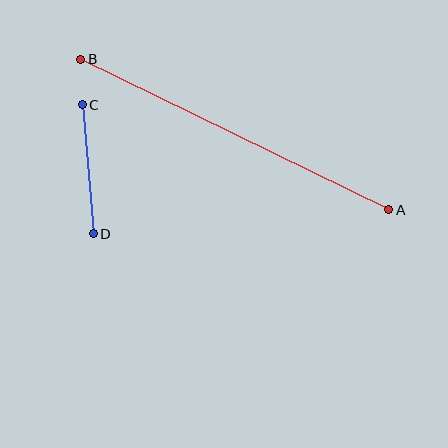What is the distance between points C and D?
The distance is approximately 129 pixels.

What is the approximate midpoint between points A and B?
The midpoint is at approximately (235, 135) pixels.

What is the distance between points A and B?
The distance is approximately 343 pixels.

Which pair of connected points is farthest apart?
Points A and B are farthest apart.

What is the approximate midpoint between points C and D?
The midpoint is at approximately (88, 169) pixels.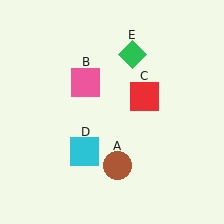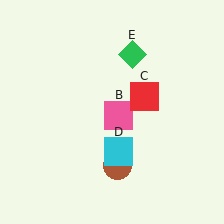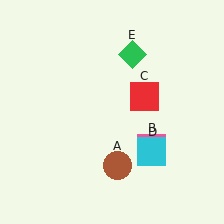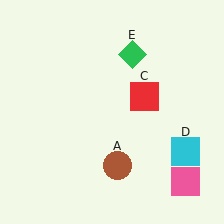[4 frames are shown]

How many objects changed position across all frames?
2 objects changed position: pink square (object B), cyan square (object D).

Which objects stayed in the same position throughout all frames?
Brown circle (object A) and red square (object C) and green diamond (object E) remained stationary.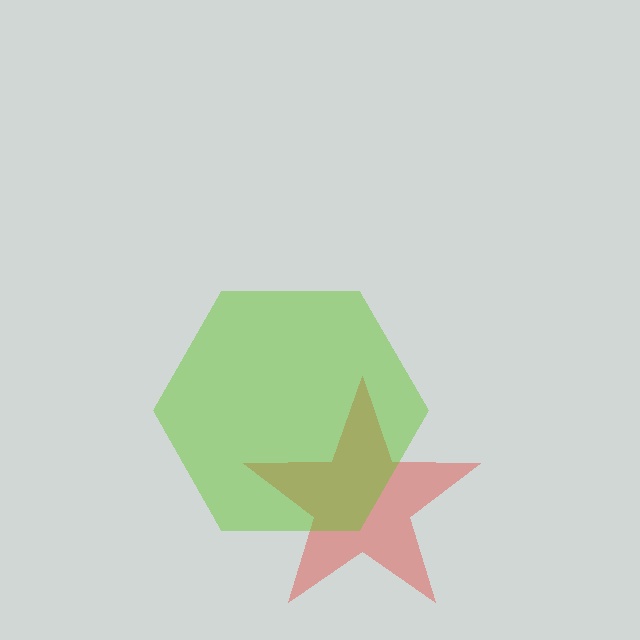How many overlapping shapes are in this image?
There are 2 overlapping shapes in the image.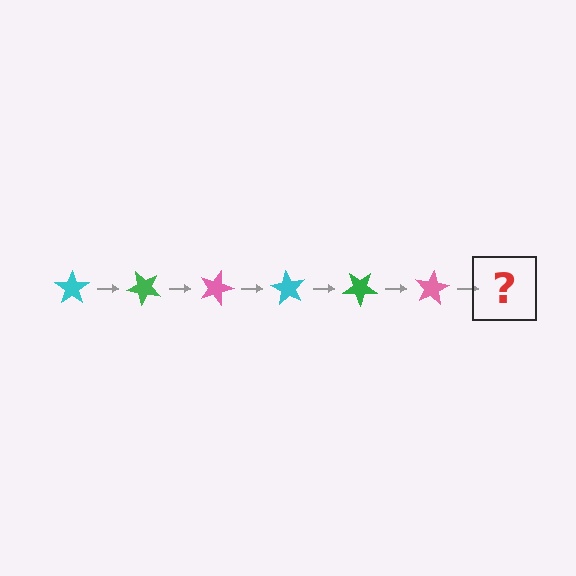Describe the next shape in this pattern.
It should be a cyan star, rotated 270 degrees from the start.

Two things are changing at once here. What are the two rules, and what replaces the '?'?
The two rules are that it rotates 45 degrees each step and the color cycles through cyan, green, and pink. The '?' should be a cyan star, rotated 270 degrees from the start.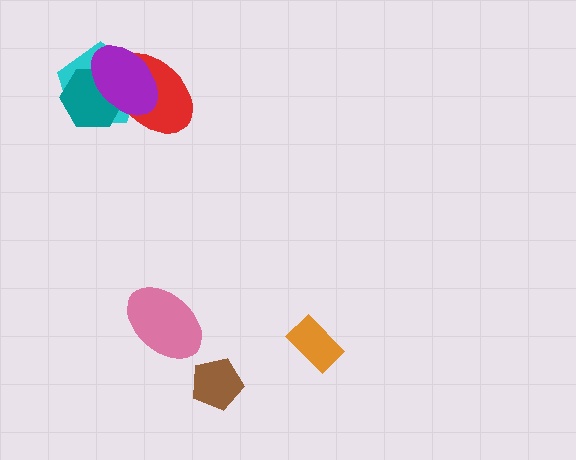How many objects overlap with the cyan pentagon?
3 objects overlap with the cyan pentagon.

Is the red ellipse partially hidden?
Yes, it is partially covered by another shape.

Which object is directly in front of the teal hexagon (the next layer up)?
The red ellipse is directly in front of the teal hexagon.